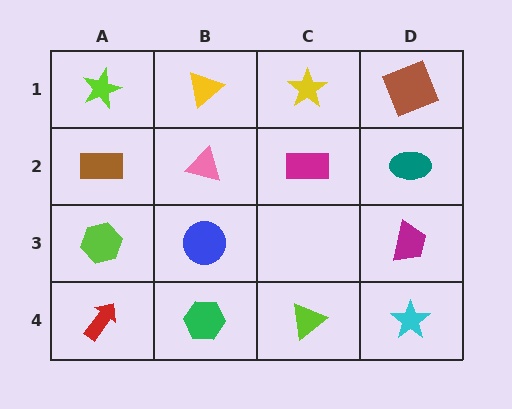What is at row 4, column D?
A cyan star.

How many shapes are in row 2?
4 shapes.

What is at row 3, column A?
A lime hexagon.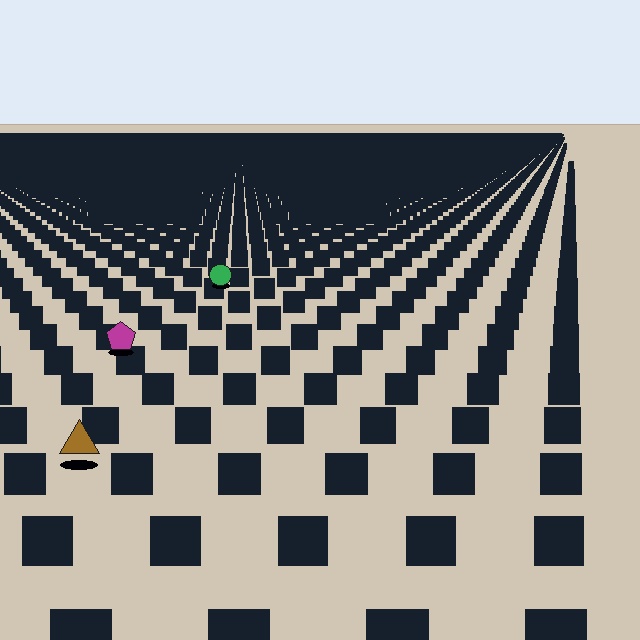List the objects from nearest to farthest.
From nearest to farthest: the brown triangle, the magenta pentagon, the green circle.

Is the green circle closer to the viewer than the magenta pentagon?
No. The magenta pentagon is closer — you can tell from the texture gradient: the ground texture is coarser near it.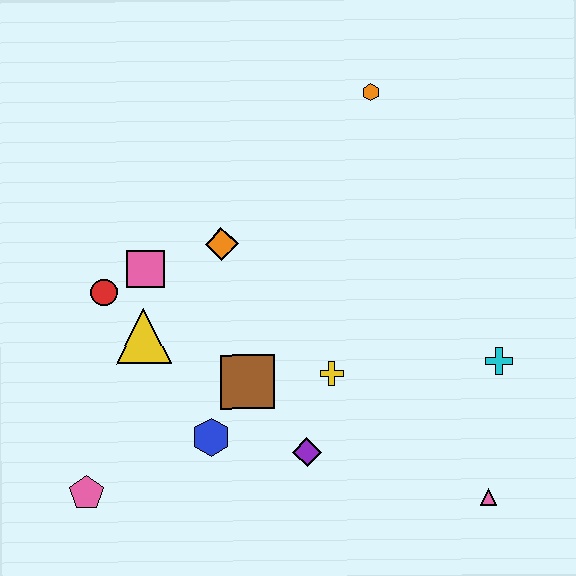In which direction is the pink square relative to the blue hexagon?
The pink square is above the blue hexagon.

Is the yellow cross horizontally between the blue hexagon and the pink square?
No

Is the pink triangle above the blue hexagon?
No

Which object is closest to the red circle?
The pink square is closest to the red circle.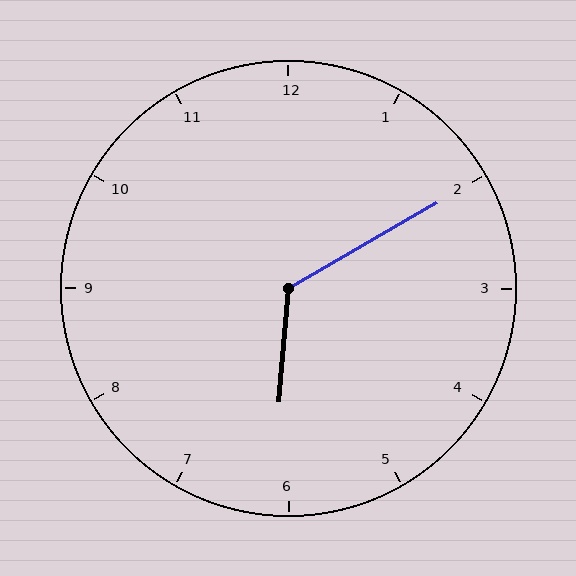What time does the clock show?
6:10.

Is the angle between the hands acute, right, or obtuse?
It is obtuse.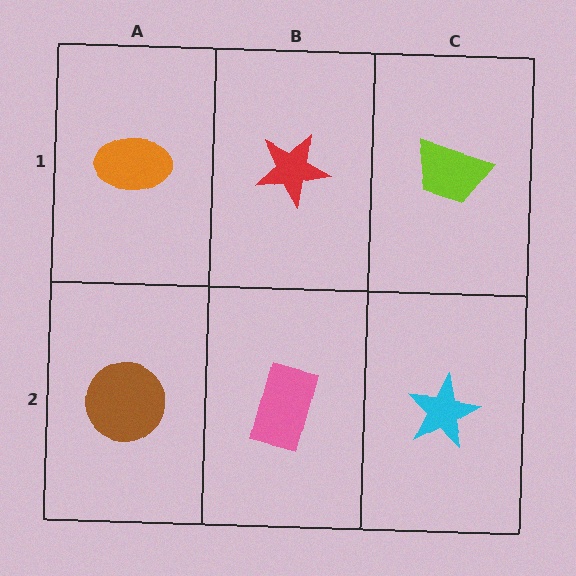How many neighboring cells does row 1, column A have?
2.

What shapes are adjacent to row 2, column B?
A red star (row 1, column B), a brown circle (row 2, column A), a cyan star (row 2, column C).